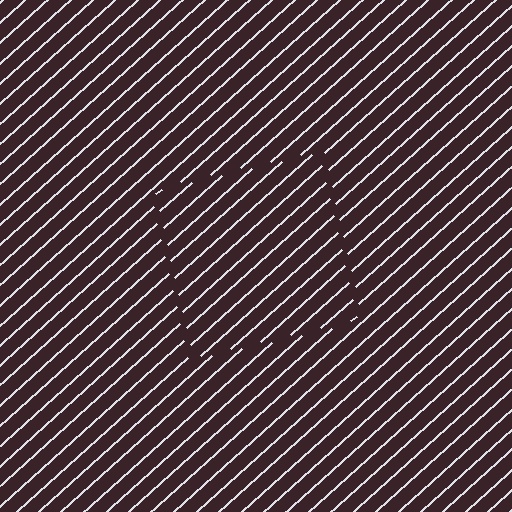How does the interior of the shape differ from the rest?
The interior of the shape contains the same grating, shifted by half a period — the contour is defined by the phase discontinuity where line-ends from the inner and outer gratings abut.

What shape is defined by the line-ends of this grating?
An illusory square. The interior of the shape contains the same grating, shifted by half a period — the contour is defined by the phase discontinuity where line-ends from the inner and outer gratings abut.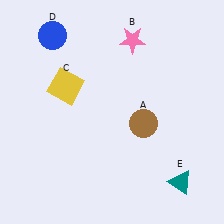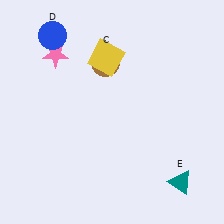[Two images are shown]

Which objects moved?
The objects that moved are: the brown circle (A), the pink star (B), the yellow square (C).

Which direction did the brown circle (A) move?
The brown circle (A) moved up.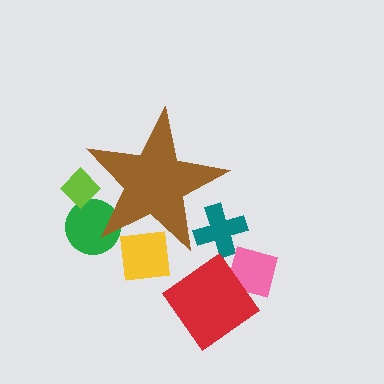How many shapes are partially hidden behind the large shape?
4 shapes are partially hidden.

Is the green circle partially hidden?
Yes, the green circle is partially hidden behind the brown star.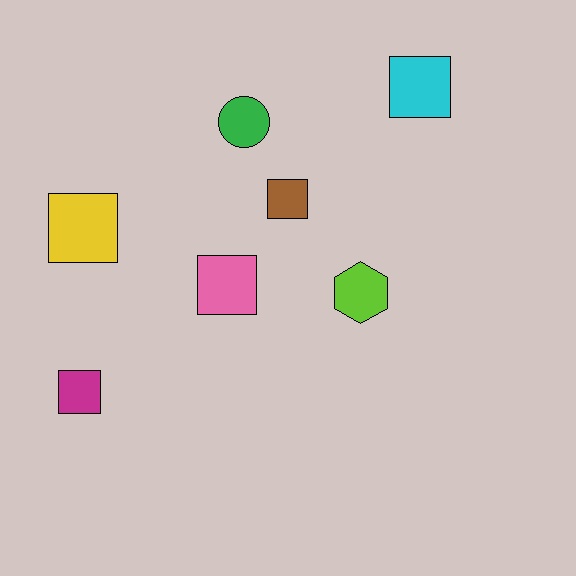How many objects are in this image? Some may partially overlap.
There are 7 objects.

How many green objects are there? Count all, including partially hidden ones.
There is 1 green object.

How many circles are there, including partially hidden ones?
There is 1 circle.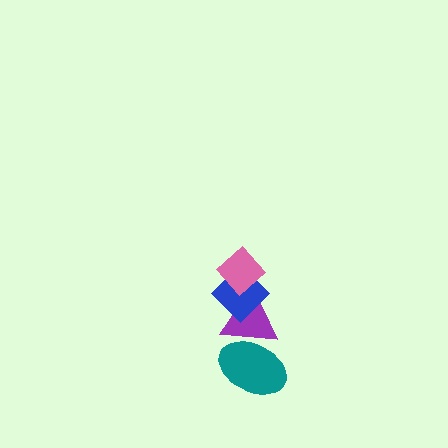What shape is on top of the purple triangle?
The blue diamond is on top of the purple triangle.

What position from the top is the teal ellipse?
The teal ellipse is 4th from the top.